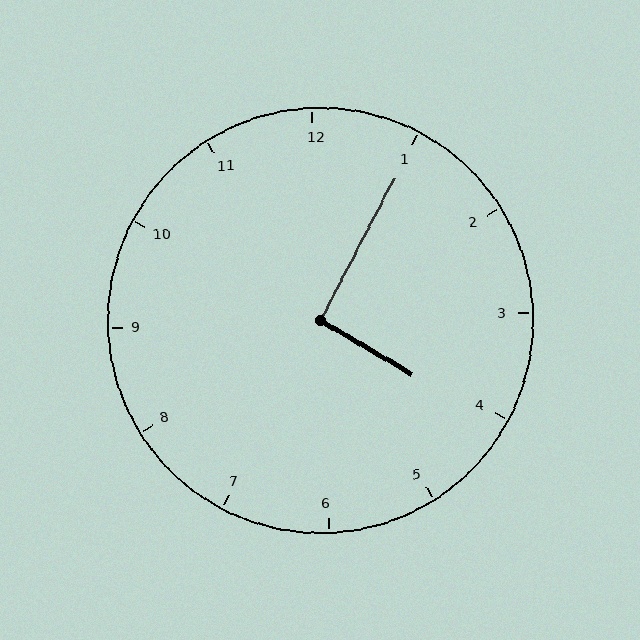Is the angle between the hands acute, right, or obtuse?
It is right.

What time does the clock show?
4:05.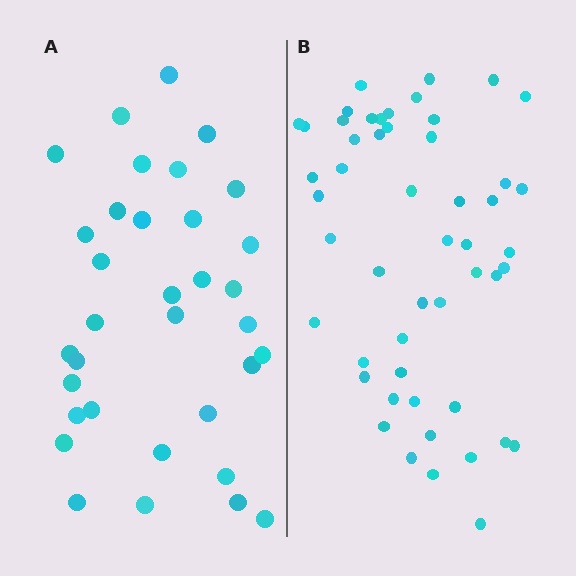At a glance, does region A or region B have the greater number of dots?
Region B (the right region) has more dots.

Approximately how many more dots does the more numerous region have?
Region B has approximately 15 more dots than region A.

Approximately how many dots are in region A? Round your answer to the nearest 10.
About 30 dots. (The exact count is 34, which rounds to 30.)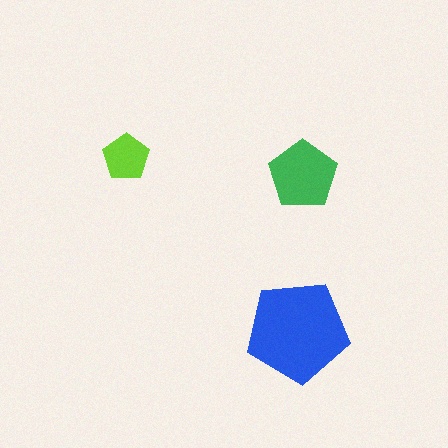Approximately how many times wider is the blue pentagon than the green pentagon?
About 1.5 times wider.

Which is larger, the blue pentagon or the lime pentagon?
The blue one.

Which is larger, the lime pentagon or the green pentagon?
The green one.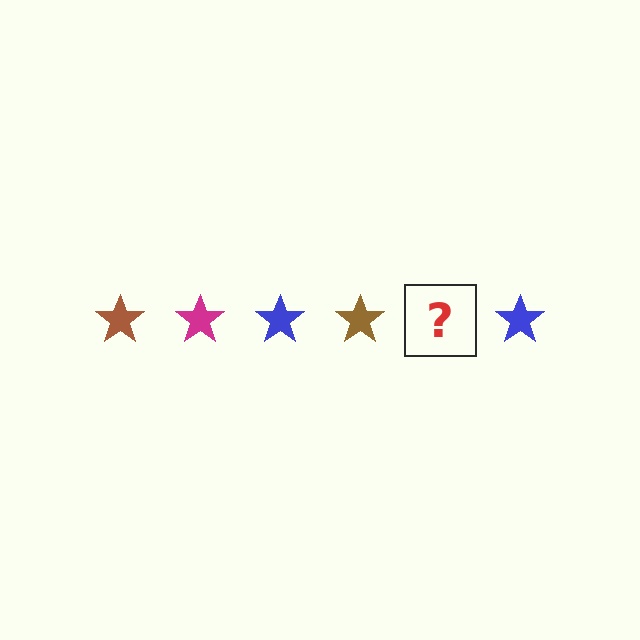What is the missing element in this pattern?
The missing element is a magenta star.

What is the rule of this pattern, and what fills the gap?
The rule is that the pattern cycles through brown, magenta, blue stars. The gap should be filled with a magenta star.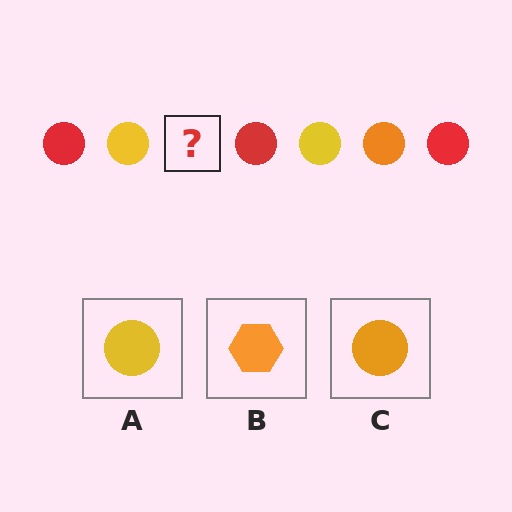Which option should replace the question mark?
Option C.